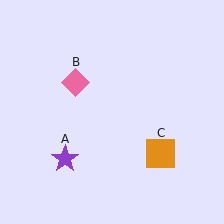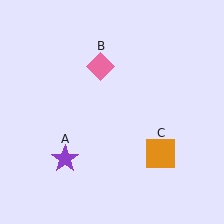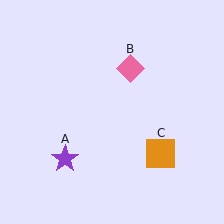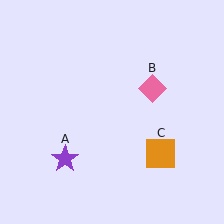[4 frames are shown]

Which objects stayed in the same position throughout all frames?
Purple star (object A) and orange square (object C) remained stationary.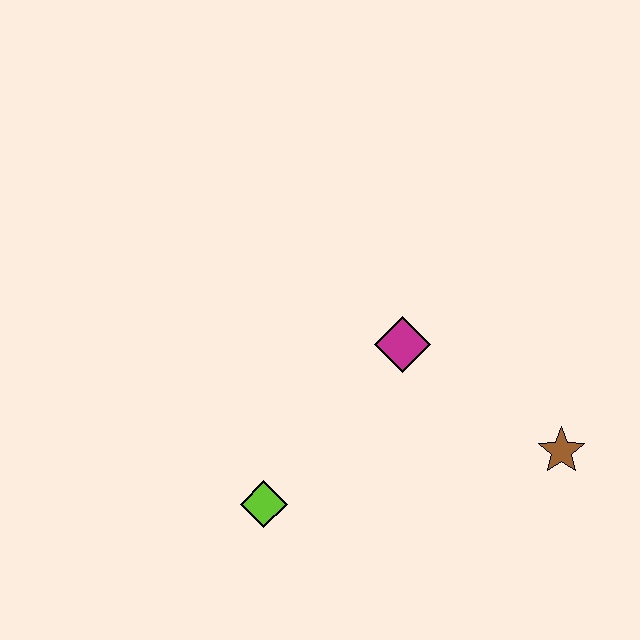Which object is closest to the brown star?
The magenta diamond is closest to the brown star.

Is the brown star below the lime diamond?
No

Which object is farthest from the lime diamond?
The brown star is farthest from the lime diamond.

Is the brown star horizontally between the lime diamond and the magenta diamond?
No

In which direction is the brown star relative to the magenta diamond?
The brown star is to the right of the magenta diamond.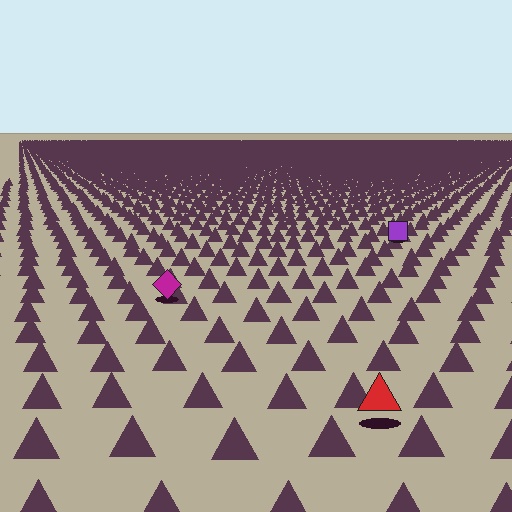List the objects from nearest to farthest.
From nearest to farthest: the red triangle, the magenta diamond, the purple square.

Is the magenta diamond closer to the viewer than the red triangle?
No. The red triangle is closer — you can tell from the texture gradient: the ground texture is coarser near it.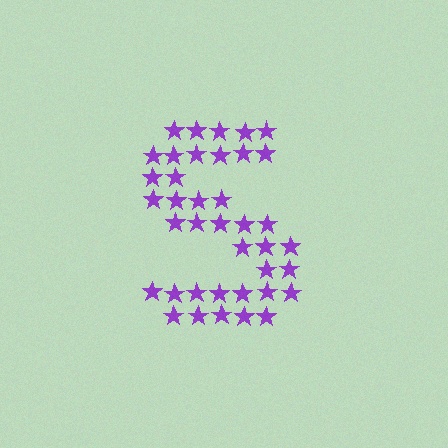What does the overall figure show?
The overall figure shows the letter S.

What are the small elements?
The small elements are stars.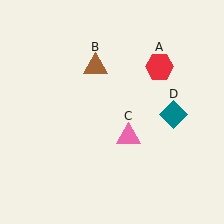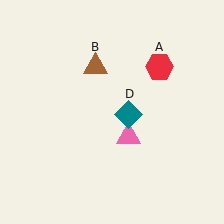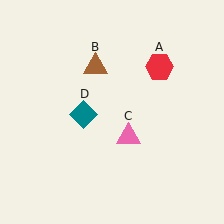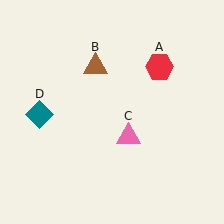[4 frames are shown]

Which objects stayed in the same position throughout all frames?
Red hexagon (object A) and brown triangle (object B) and pink triangle (object C) remained stationary.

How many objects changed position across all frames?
1 object changed position: teal diamond (object D).